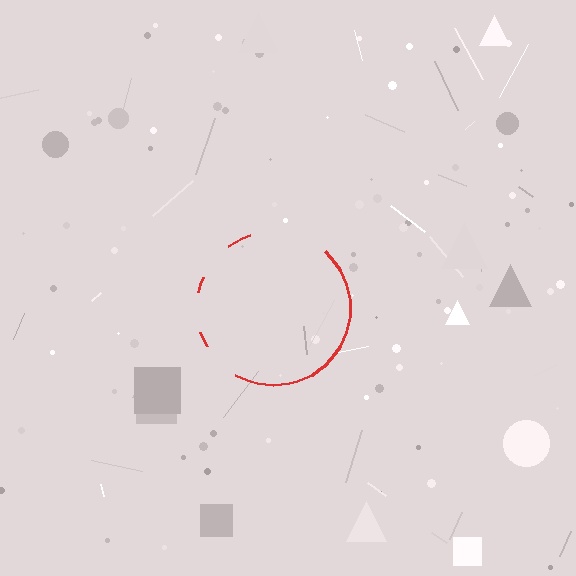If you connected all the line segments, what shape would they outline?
They would outline a circle.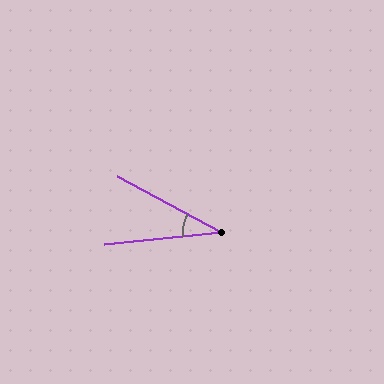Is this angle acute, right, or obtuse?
It is acute.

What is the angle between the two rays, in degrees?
Approximately 34 degrees.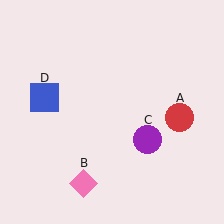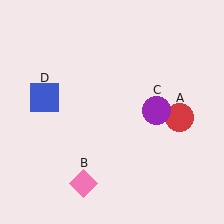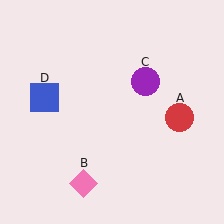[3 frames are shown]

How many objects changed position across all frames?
1 object changed position: purple circle (object C).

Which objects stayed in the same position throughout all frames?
Red circle (object A) and pink diamond (object B) and blue square (object D) remained stationary.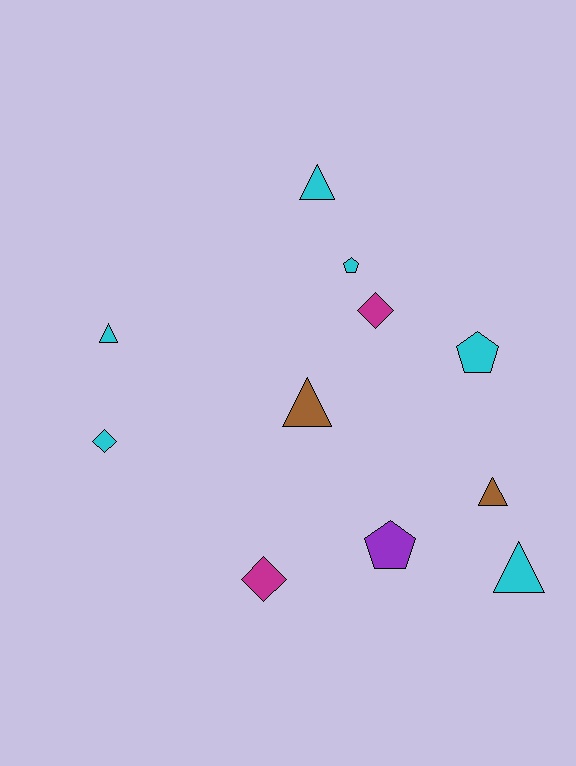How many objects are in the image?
There are 11 objects.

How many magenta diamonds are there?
There are 2 magenta diamonds.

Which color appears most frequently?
Cyan, with 6 objects.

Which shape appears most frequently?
Triangle, with 5 objects.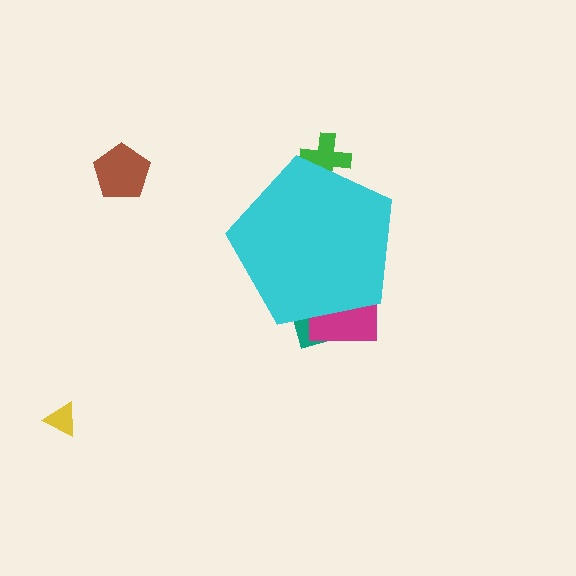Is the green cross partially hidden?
Yes, the green cross is partially hidden behind the cyan pentagon.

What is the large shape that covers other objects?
A cyan pentagon.